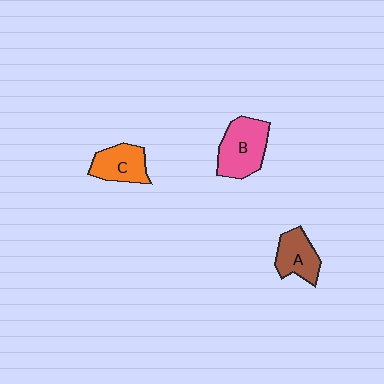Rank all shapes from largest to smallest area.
From largest to smallest: B (pink), C (orange), A (brown).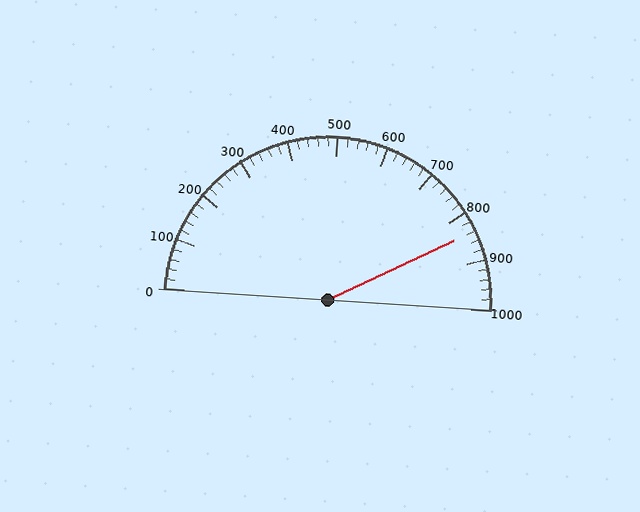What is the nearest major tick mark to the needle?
The nearest major tick mark is 800.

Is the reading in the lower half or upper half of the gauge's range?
The reading is in the upper half of the range (0 to 1000).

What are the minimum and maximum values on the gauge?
The gauge ranges from 0 to 1000.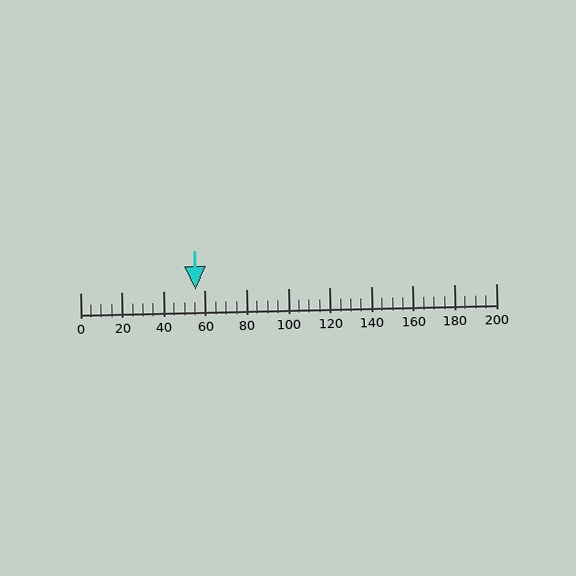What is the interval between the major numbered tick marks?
The major tick marks are spaced 20 units apart.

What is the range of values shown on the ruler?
The ruler shows values from 0 to 200.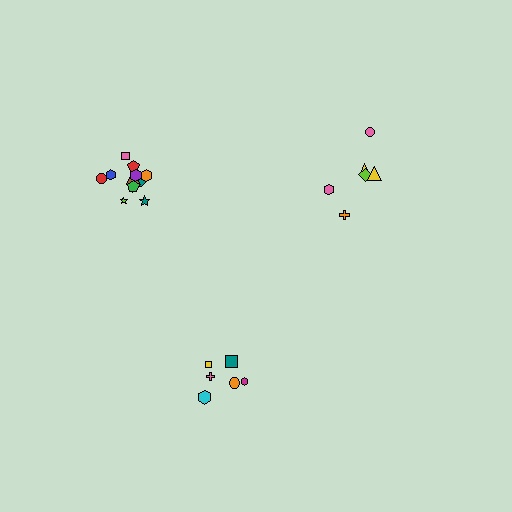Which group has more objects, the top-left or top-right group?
The top-left group.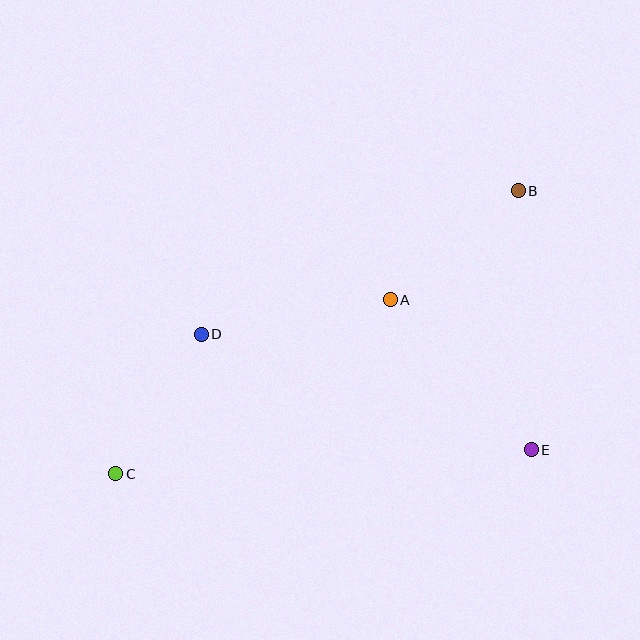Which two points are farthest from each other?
Points B and C are farthest from each other.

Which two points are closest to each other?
Points C and D are closest to each other.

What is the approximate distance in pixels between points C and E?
The distance between C and E is approximately 416 pixels.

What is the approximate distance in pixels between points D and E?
The distance between D and E is approximately 350 pixels.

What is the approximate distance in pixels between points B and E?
The distance between B and E is approximately 259 pixels.